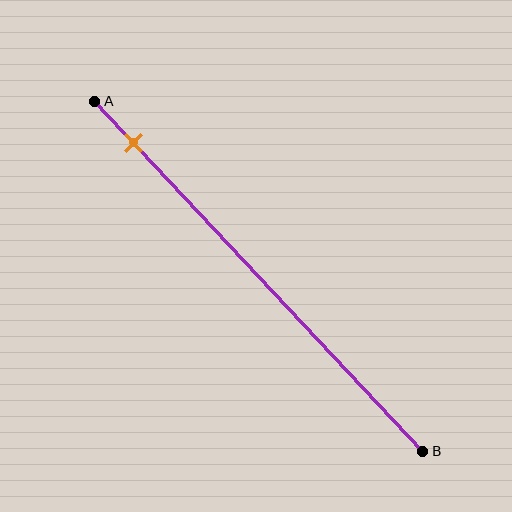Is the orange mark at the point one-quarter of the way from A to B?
No, the mark is at about 10% from A, not at the 25% one-quarter point.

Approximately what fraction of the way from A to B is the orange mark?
The orange mark is approximately 10% of the way from A to B.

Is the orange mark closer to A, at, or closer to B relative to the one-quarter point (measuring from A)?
The orange mark is closer to point A than the one-quarter point of segment AB.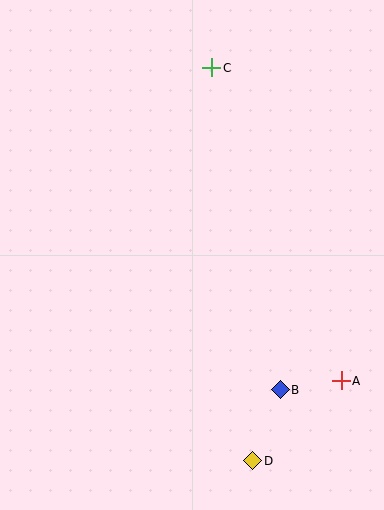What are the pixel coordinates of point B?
Point B is at (280, 390).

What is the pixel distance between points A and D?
The distance between A and D is 119 pixels.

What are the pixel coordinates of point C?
Point C is at (212, 68).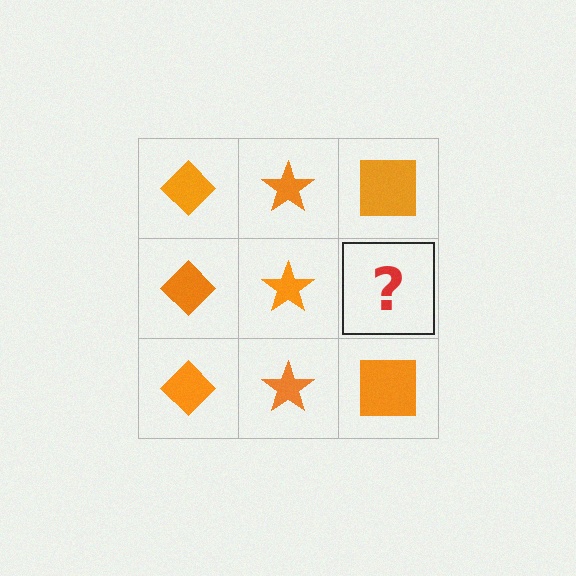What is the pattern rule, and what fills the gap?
The rule is that each column has a consistent shape. The gap should be filled with an orange square.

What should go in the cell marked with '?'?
The missing cell should contain an orange square.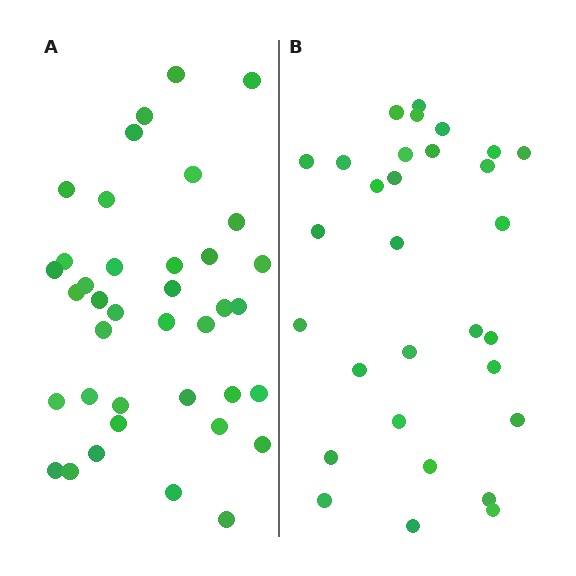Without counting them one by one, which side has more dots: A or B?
Region A (the left region) has more dots.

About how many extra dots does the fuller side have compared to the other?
Region A has roughly 8 or so more dots than region B.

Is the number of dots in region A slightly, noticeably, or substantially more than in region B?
Region A has noticeably more, but not dramatically so. The ratio is roughly 1.3 to 1.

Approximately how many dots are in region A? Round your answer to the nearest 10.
About 40 dots. (The exact count is 38, which rounds to 40.)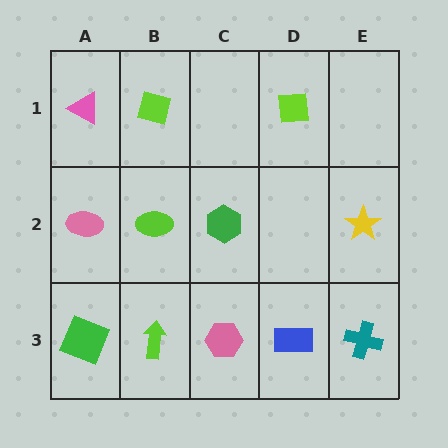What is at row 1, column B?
A lime square.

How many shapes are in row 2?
4 shapes.